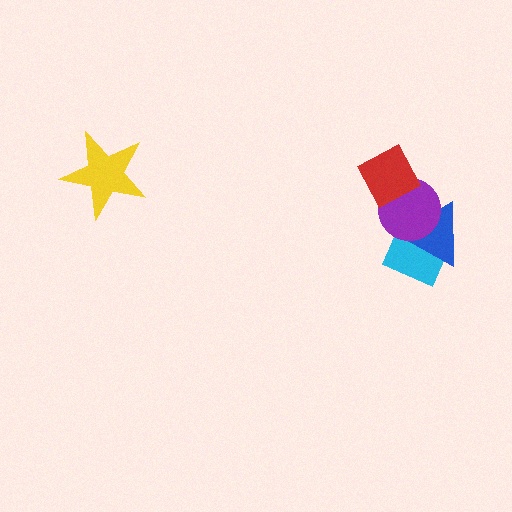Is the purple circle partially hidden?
Yes, it is partially covered by another shape.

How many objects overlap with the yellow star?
0 objects overlap with the yellow star.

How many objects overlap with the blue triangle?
2 objects overlap with the blue triangle.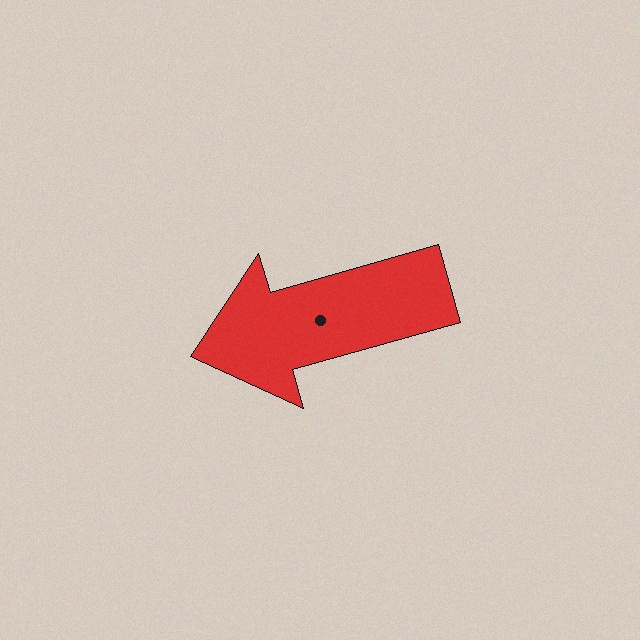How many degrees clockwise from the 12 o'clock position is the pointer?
Approximately 254 degrees.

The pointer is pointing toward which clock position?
Roughly 8 o'clock.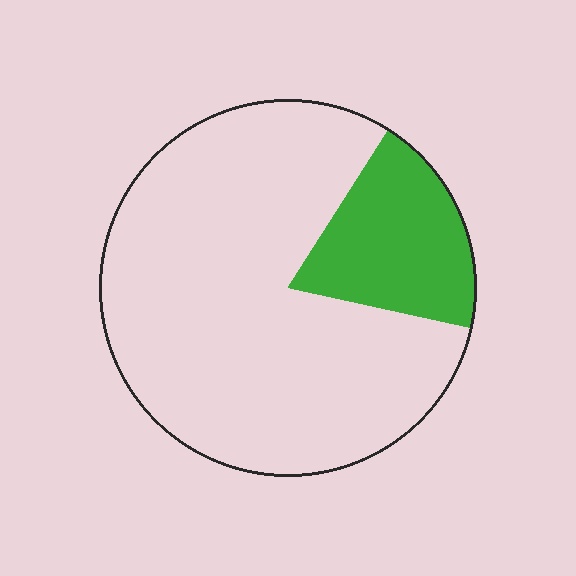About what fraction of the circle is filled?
About one fifth (1/5).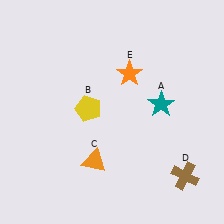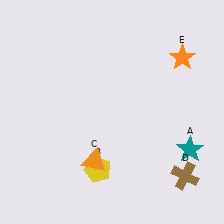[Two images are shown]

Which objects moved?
The objects that moved are: the teal star (A), the yellow pentagon (B), the orange star (E).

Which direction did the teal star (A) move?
The teal star (A) moved down.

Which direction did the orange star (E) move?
The orange star (E) moved right.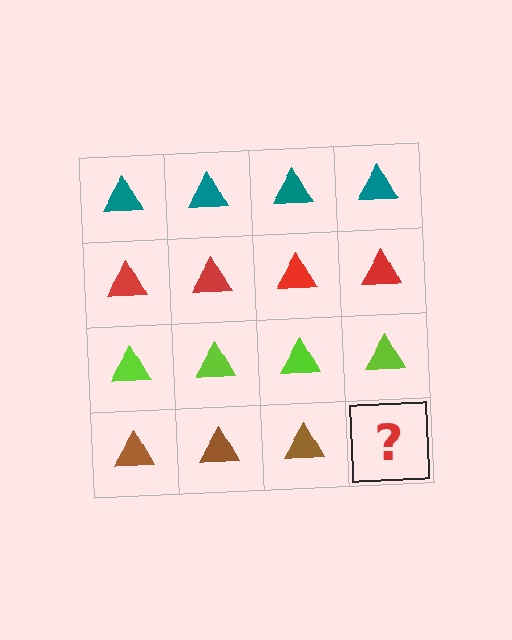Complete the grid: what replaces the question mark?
The question mark should be replaced with a brown triangle.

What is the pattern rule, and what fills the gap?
The rule is that each row has a consistent color. The gap should be filled with a brown triangle.